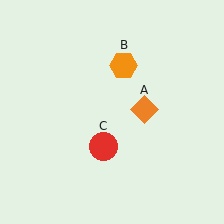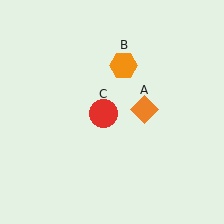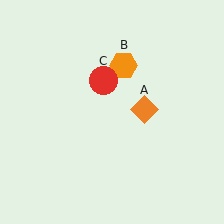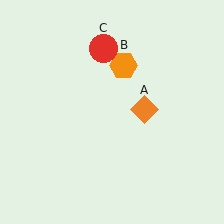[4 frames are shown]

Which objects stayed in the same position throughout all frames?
Orange diamond (object A) and orange hexagon (object B) remained stationary.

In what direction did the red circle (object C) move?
The red circle (object C) moved up.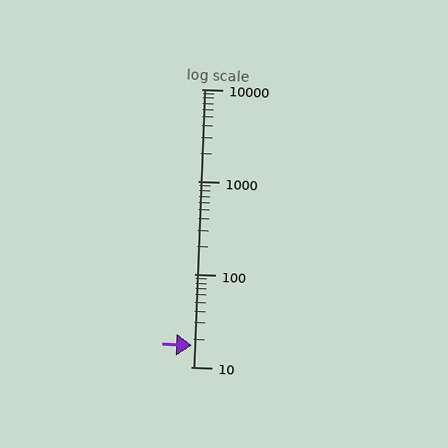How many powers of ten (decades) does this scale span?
The scale spans 3 decades, from 10 to 10000.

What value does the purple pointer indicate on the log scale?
The pointer indicates approximately 17.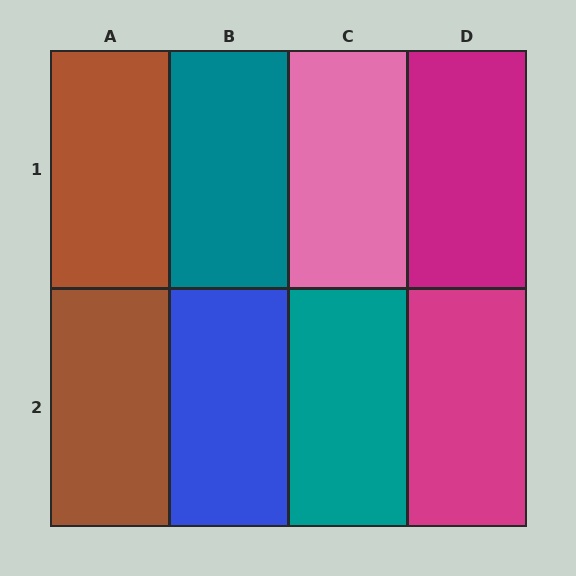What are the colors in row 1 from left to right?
Brown, teal, pink, magenta.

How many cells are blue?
1 cell is blue.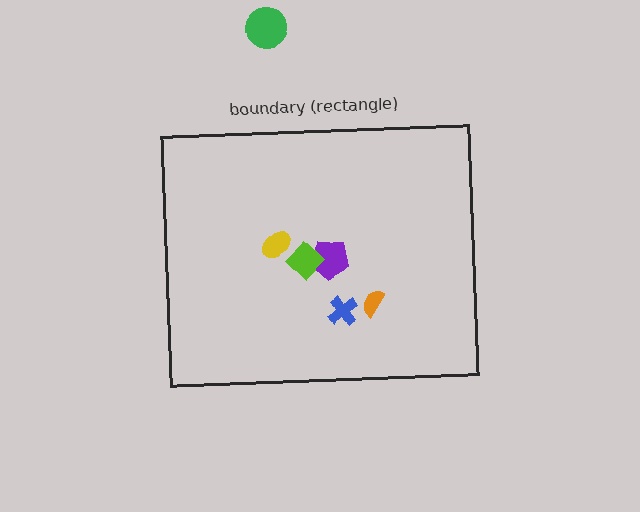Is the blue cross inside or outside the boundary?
Inside.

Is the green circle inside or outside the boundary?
Outside.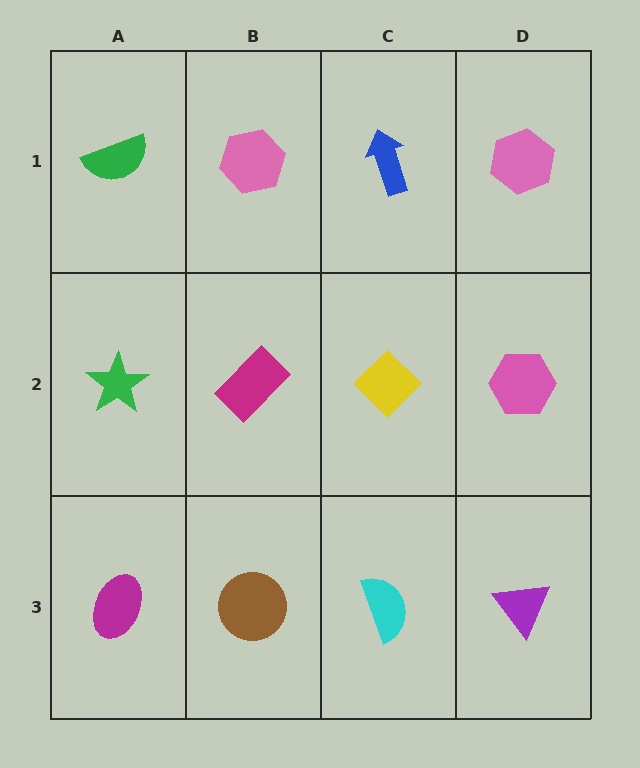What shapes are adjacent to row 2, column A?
A green semicircle (row 1, column A), a magenta ellipse (row 3, column A), a magenta rectangle (row 2, column B).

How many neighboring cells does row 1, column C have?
3.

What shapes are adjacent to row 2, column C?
A blue arrow (row 1, column C), a cyan semicircle (row 3, column C), a magenta rectangle (row 2, column B), a pink hexagon (row 2, column D).